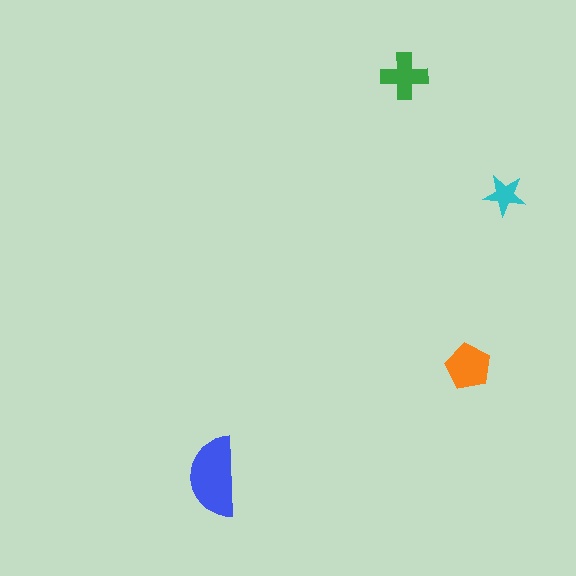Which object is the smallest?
The cyan star.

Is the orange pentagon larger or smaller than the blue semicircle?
Smaller.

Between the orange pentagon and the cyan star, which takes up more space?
The orange pentagon.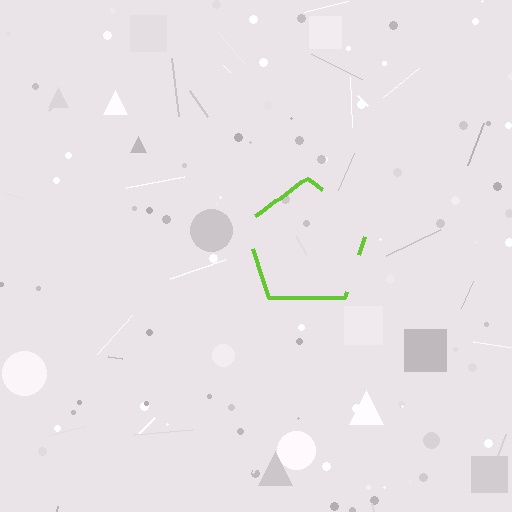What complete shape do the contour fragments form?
The contour fragments form a pentagon.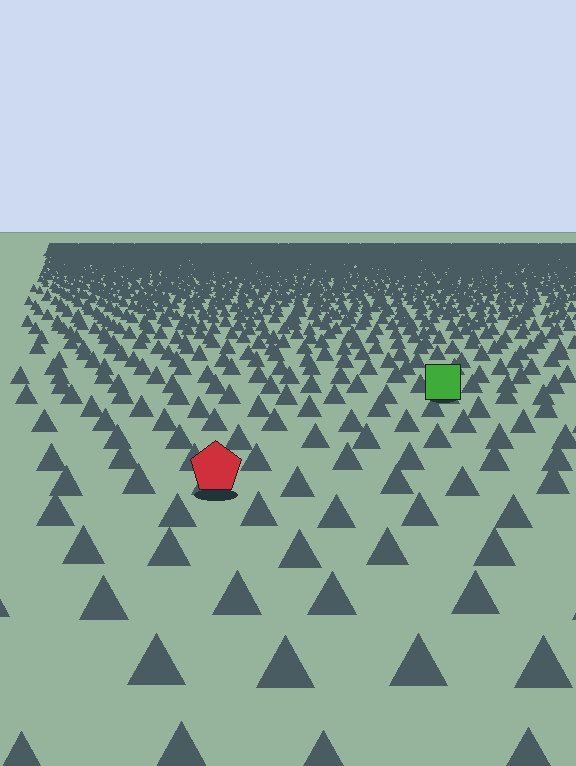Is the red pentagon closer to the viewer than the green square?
Yes. The red pentagon is closer — you can tell from the texture gradient: the ground texture is coarser near it.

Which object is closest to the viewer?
The red pentagon is closest. The texture marks near it are larger and more spread out.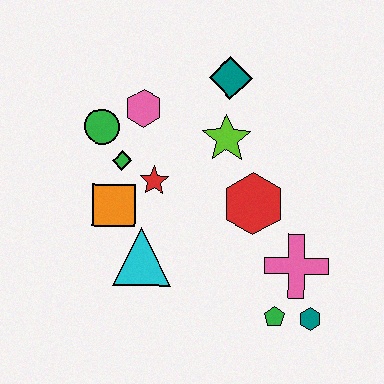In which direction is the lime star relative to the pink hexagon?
The lime star is to the right of the pink hexagon.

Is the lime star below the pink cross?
No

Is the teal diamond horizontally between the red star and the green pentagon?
Yes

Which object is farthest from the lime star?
The teal hexagon is farthest from the lime star.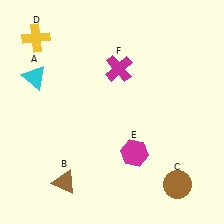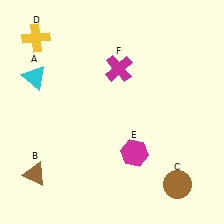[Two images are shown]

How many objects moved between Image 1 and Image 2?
1 object moved between the two images.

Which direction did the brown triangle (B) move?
The brown triangle (B) moved left.